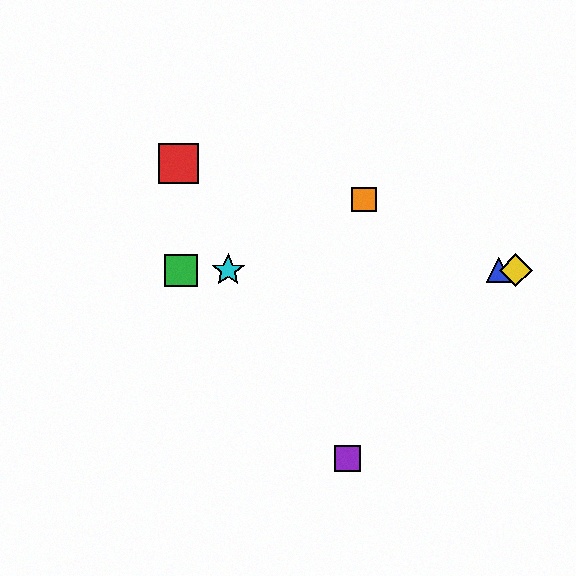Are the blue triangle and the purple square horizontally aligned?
No, the blue triangle is at y≈270 and the purple square is at y≈459.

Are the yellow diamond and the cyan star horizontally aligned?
Yes, both are at y≈270.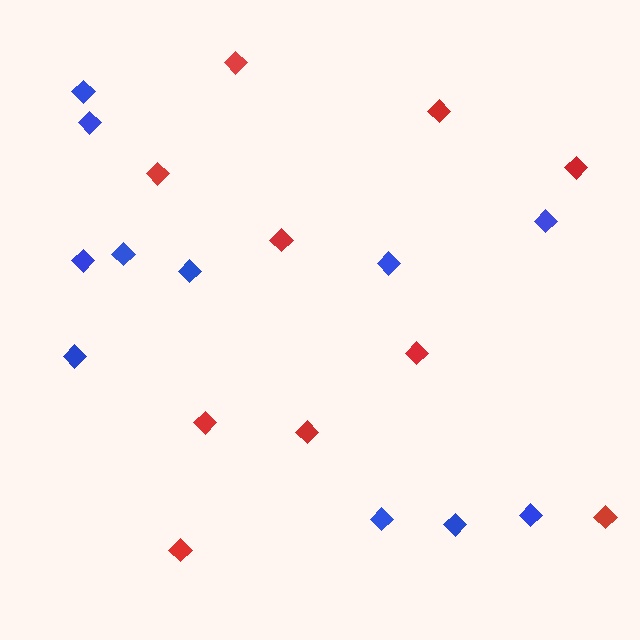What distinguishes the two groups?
There are 2 groups: one group of red diamonds (10) and one group of blue diamonds (11).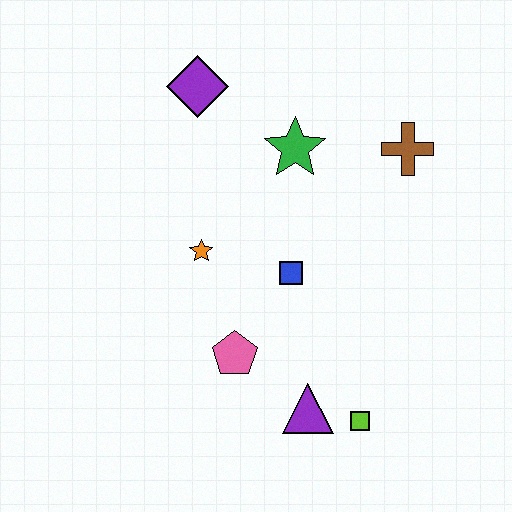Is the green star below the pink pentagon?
No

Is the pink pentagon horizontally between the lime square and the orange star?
Yes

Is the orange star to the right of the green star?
No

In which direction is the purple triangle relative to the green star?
The purple triangle is below the green star.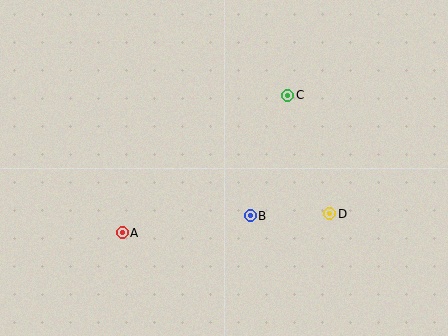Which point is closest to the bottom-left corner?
Point A is closest to the bottom-left corner.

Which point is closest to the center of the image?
Point B at (250, 216) is closest to the center.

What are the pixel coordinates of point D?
Point D is at (330, 214).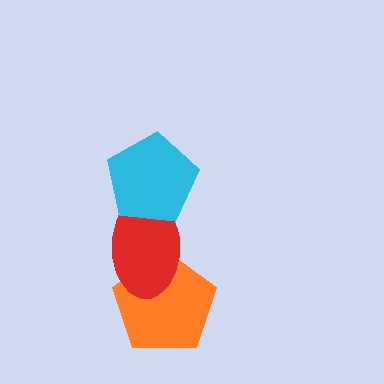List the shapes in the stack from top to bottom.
From top to bottom: the cyan pentagon, the red ellipse, the orange pentagon.